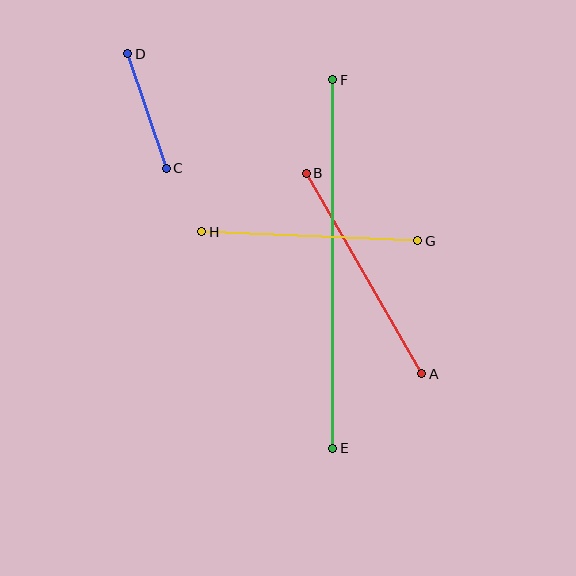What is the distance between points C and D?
The distance is approximately 121 pixels.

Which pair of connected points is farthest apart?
Points E and F are farthest apart.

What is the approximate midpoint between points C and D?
The midpoint is at approximately (147, 111) pixels.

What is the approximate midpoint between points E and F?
The midpoint is at approximately (333, 264) pixels.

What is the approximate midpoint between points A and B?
The midpoint is at approximately (364, 274) pixels.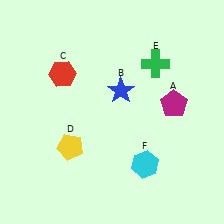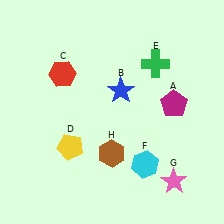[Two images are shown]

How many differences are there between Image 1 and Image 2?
There are 2 differences between the two images.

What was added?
A pink star (G), a brown hexagon (H) were added in Image 2.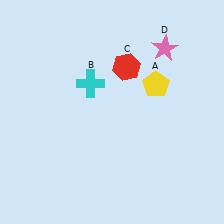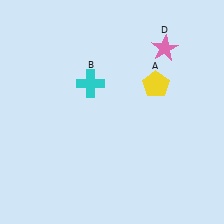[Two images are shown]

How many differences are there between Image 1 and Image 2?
There is 1 difference between the two images.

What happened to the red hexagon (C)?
The red hexagon (C) was removed in Image 2. It was in the top-right area of Image 1.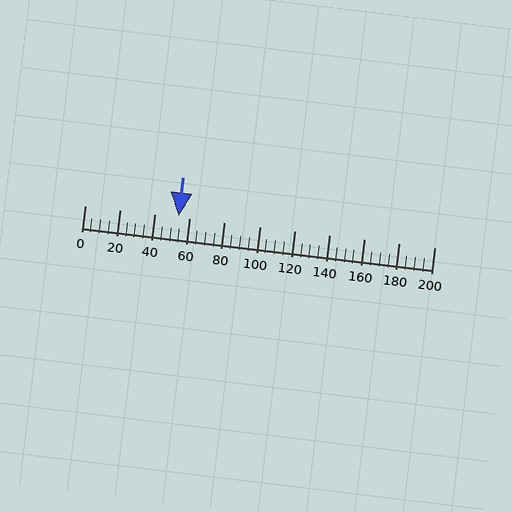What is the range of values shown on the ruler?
The ruler shows values from 0 to 200.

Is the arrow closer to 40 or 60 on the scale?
The arrow is closer to 60.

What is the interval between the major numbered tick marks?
The major tick marks are spaced 20 units apart.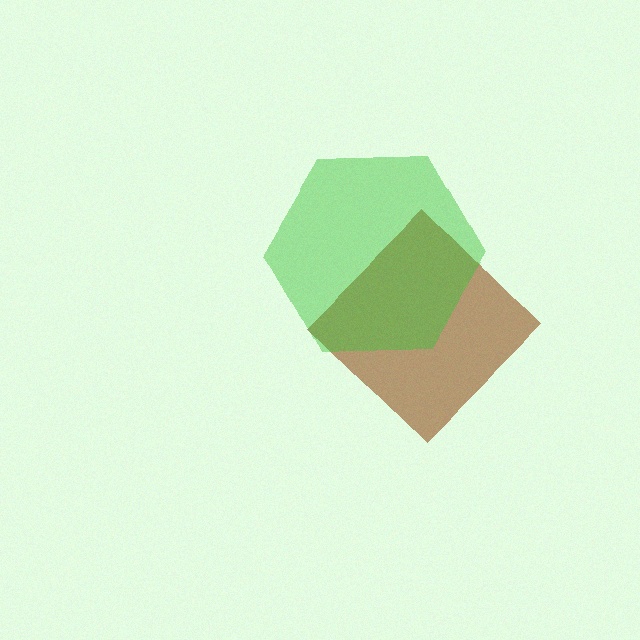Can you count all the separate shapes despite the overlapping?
Yes, there are 2 separate shapes.